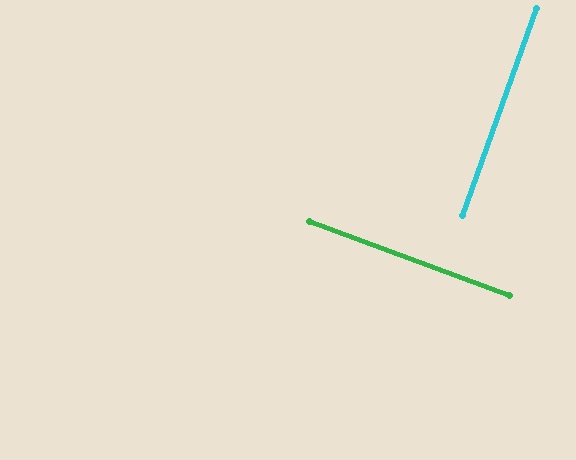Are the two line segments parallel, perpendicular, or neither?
Perpendicular — they meet at approximately 90°.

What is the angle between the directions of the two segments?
Approximately 90 degrees.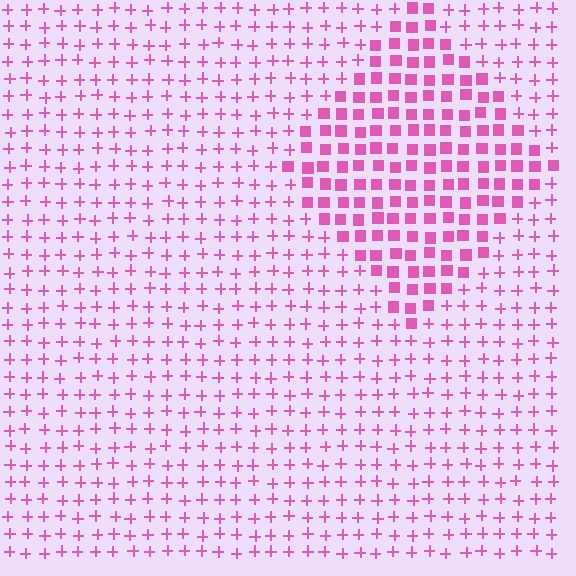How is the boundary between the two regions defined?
The boundary is defined by a change in element shape: squares inside vs. plus signs outside. All elements share the same color and spacing.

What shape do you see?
I see a diamond.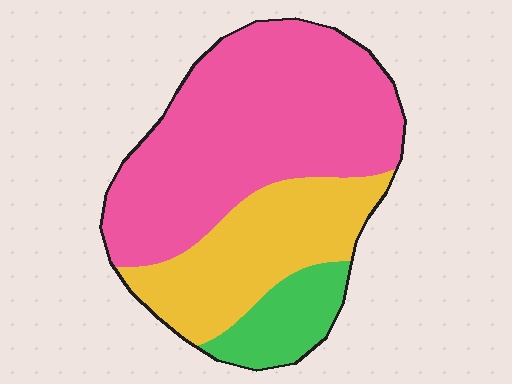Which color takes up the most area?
Pink, at roughly 60%.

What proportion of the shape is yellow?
Yellow takes up between a sixth and a third of the shape.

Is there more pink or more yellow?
Pink.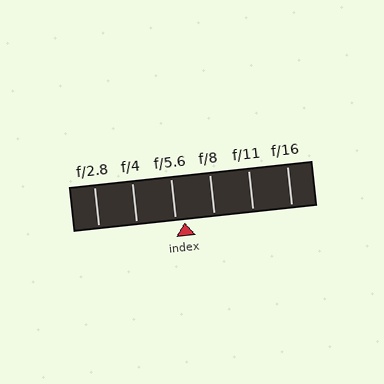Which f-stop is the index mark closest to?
The index mark is closest to f/5.6.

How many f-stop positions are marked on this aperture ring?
There are 6 f-stop positions marked.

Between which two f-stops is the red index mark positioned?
The index mark is between f/5.6 and f/8.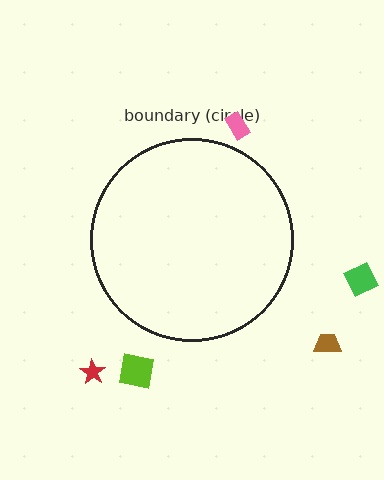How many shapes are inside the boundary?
0 inside, 5 outside.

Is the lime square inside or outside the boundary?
Outside.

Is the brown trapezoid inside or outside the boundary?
Outside.